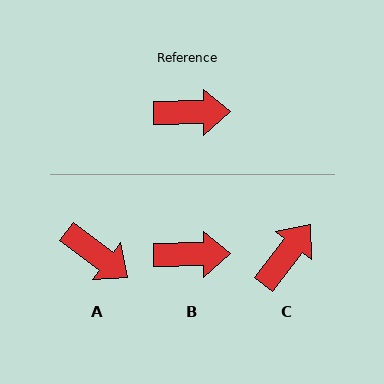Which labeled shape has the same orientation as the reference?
B.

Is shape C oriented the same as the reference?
No, it is off by about 51 degrees.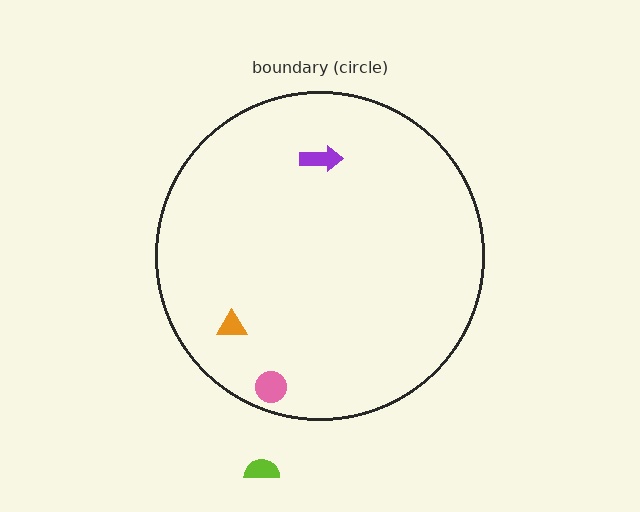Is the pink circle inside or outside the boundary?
Inside.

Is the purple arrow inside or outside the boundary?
Inside.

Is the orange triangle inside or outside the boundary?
Inside.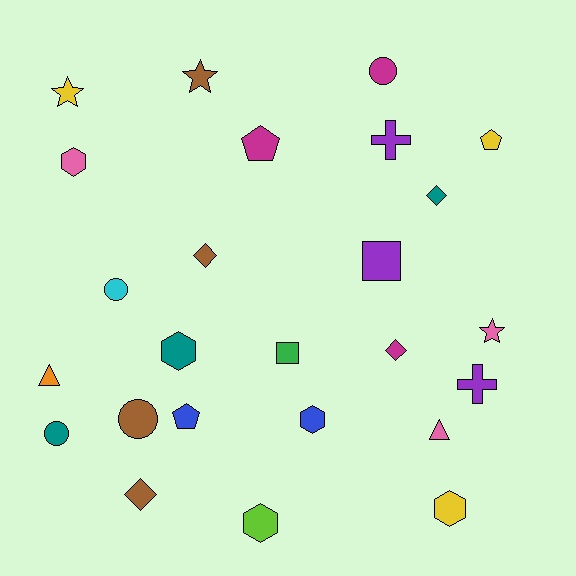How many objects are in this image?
There are 25 objects.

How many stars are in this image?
There are 3 stars.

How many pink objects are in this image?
There are 3 pink objects.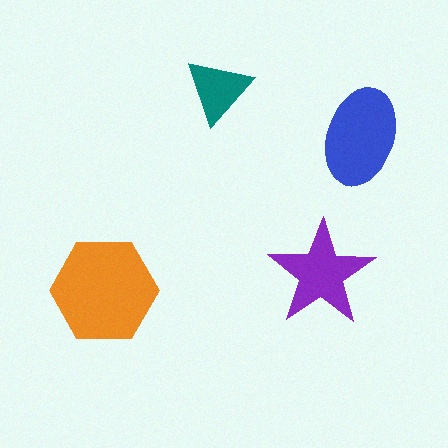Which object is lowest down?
The orange hexagon is bottommost.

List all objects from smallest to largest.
The teal triangle, the purple star, the blue ellipse, the orange hexagon.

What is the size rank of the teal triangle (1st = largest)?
4th.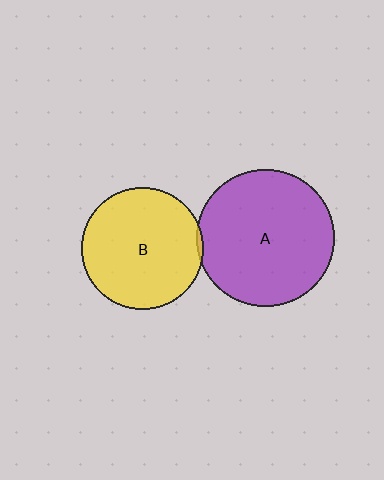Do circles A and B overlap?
Yes.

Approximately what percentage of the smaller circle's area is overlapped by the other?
Approximately 5%.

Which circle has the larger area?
Circle A (purple).